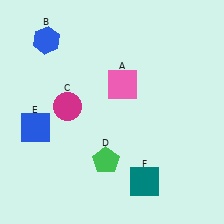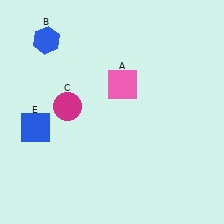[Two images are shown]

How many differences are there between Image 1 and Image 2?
There are 2 differences between the two images.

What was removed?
The green pentagon (D), the teal square (F) were removed in Image 2.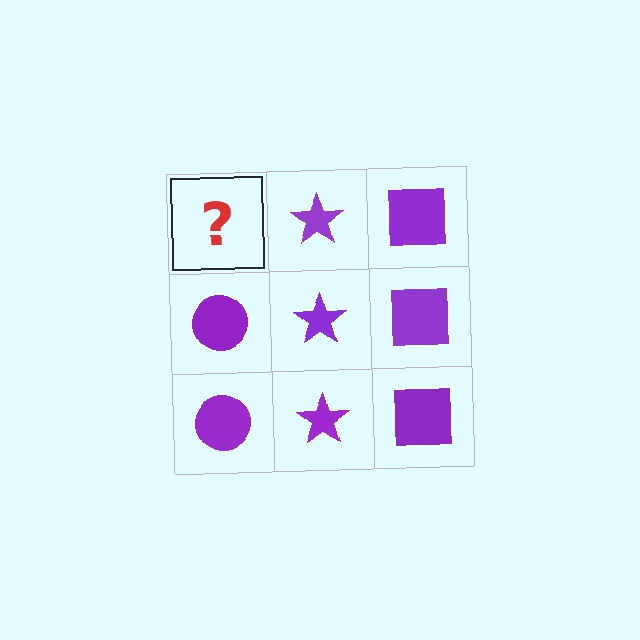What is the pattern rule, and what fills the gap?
The rule is that each column has a consistent shape. The gap should be filled with a purple circle.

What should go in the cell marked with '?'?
The missing cell should contain a purple circle.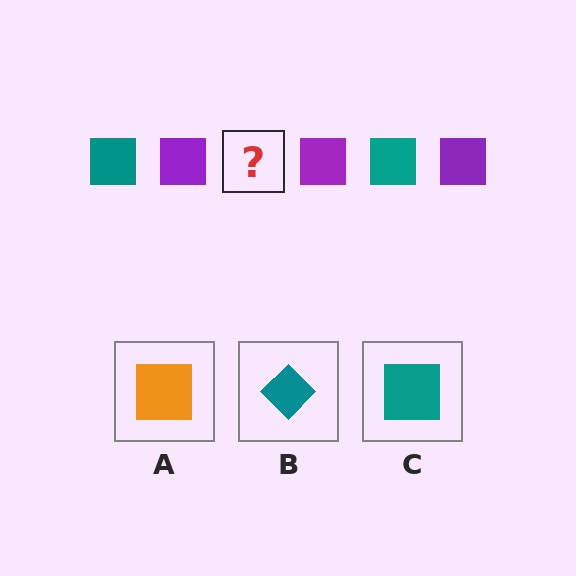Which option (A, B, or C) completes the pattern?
C.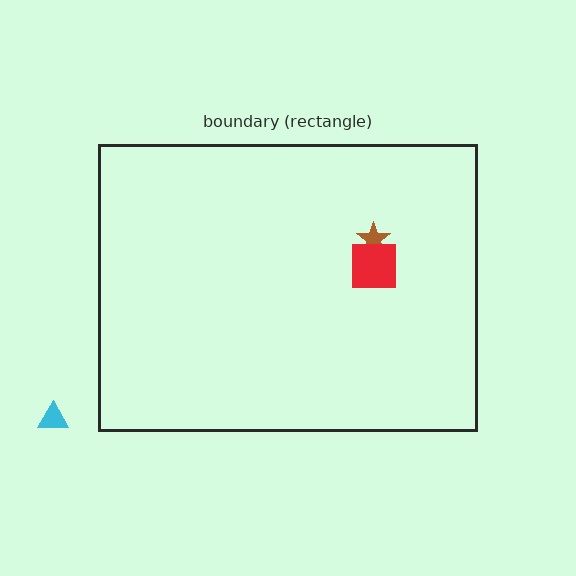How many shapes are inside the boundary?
2 inside, 1 outside.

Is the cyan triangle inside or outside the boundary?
Outside.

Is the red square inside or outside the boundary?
Inside.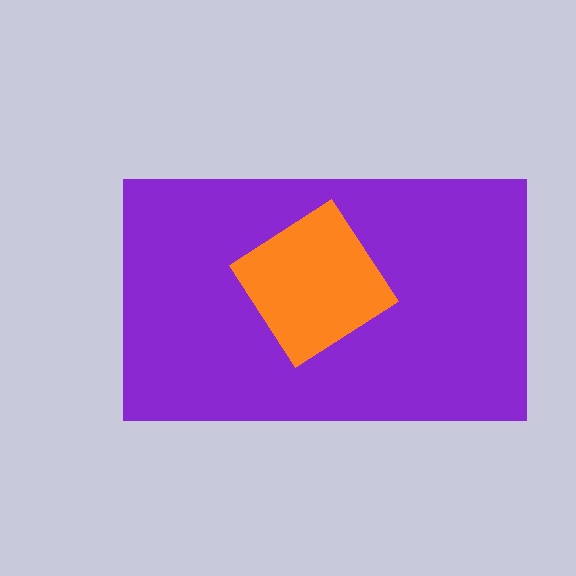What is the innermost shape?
The orange diamond.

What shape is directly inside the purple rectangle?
The orange diamond.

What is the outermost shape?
The purple rectangle.